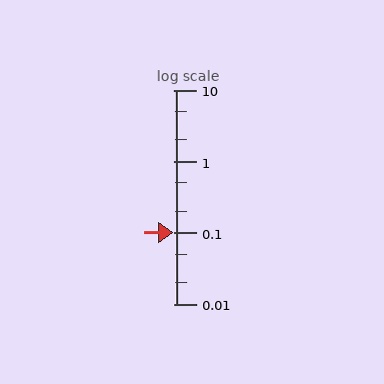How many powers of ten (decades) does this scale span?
The scale spans 3 decades, from 0.01 to 10.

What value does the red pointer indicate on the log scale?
The pointer indicates approximately 0.1.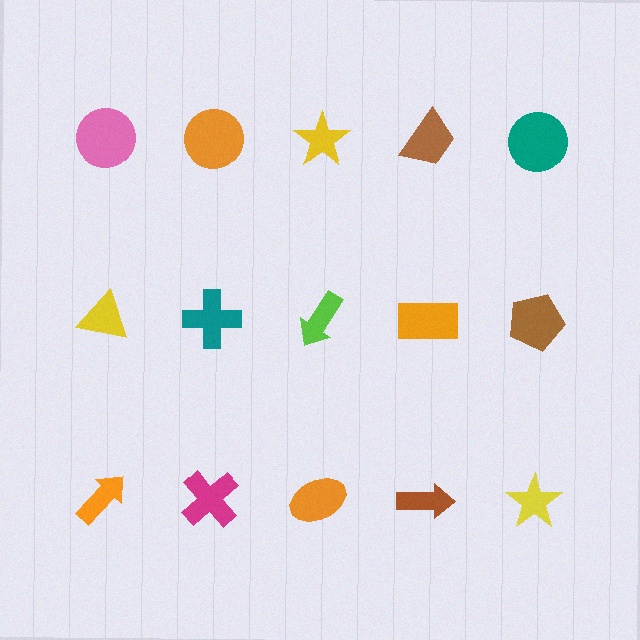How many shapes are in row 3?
5 shapes.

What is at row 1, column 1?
A pink circle.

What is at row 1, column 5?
A teal circle.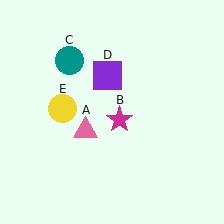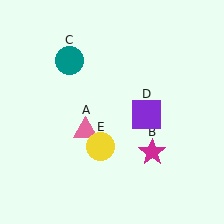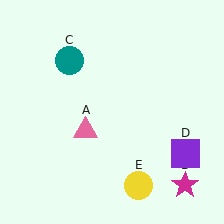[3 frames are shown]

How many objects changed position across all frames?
3 objects changed position: magenta star (object B), purple square (object D), yellow circle (object E).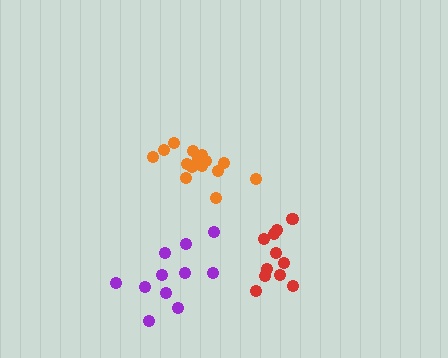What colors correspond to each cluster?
The clusters are colored: orange, purple, red.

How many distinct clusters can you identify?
There are 3 distinct clusters.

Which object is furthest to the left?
The purple cluster is leftmost.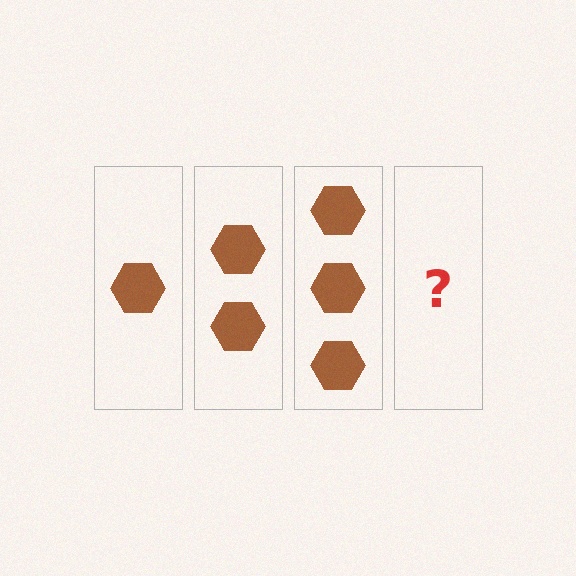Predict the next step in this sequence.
The next step is 4 hexagons.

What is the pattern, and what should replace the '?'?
The pattern is that each step adds one more hexagon. The '?' should be 4 hexagons.